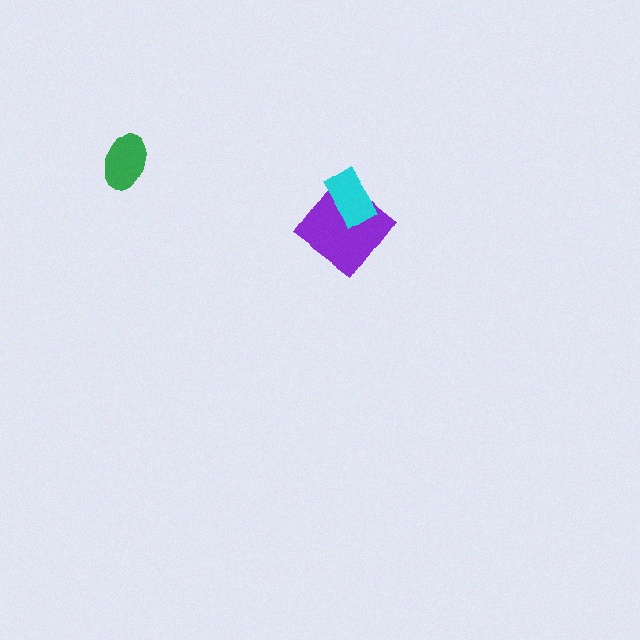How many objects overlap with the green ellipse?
0 objects overlap with the green ellipse.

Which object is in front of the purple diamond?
The cyan rectangle is in front of the purple diamond.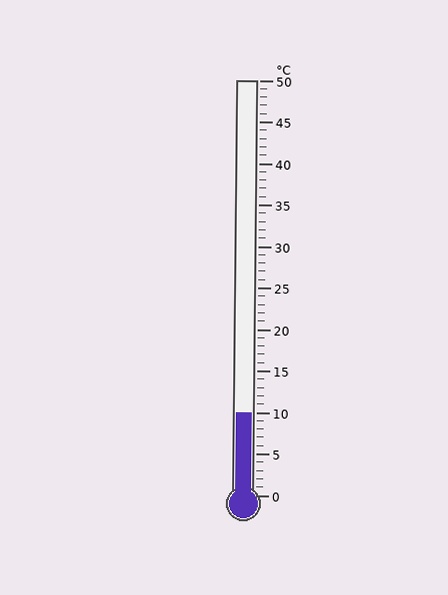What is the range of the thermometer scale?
The thermometer scale ranges from 0°C to 50°C.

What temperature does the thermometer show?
The thermometer shows approximately 10°C.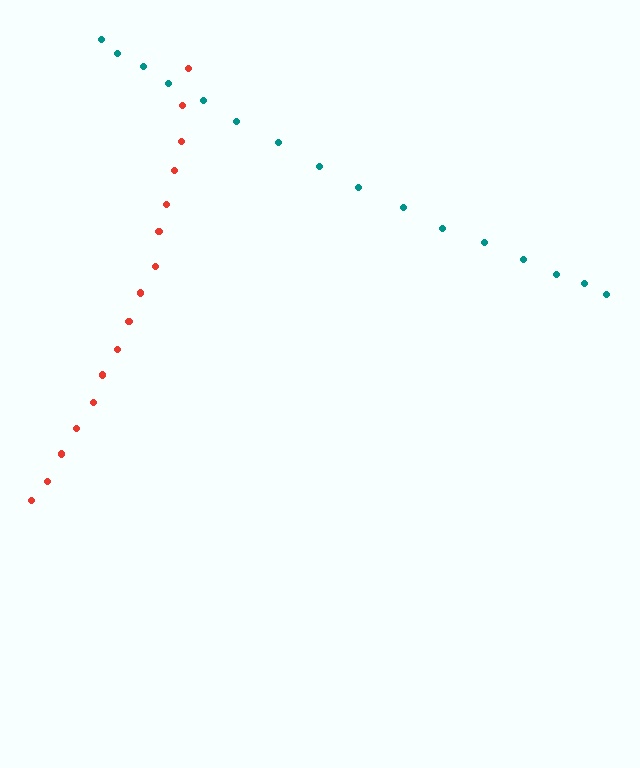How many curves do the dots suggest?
There are 2 distinct paths.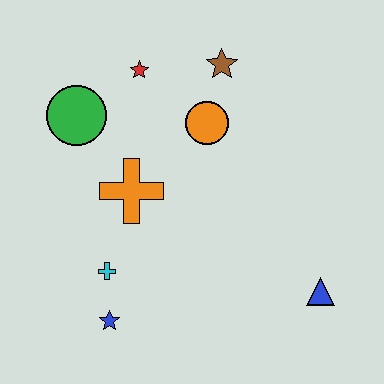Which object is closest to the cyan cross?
The blue star is closest to the cyan cross.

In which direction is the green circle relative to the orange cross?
The green circle is above the orange cross.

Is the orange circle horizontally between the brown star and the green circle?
Yes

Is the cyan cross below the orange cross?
Yes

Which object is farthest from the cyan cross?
The brown star is farthest from the cyan cross.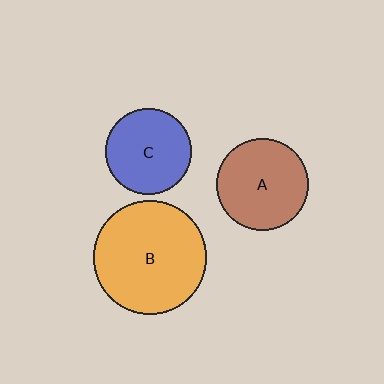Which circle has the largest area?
Circle B (orange).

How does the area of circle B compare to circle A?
Approximately 1.5 times.